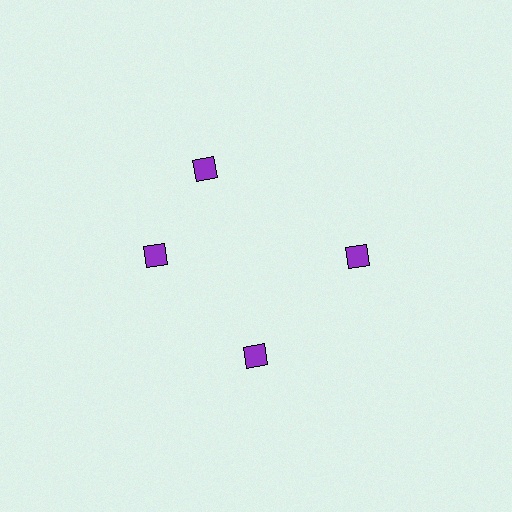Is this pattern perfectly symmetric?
No. The 4 purple diamonds are arranged in a ring, but one element near the 12 o'clock position is rotated out of alignment along the ring, breaking the 4-fold rotational symmetry.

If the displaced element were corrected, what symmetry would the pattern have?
It would have 4-fold rotational symmetry — the pattern would map onto itself every 90 degrees.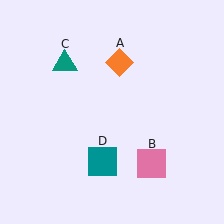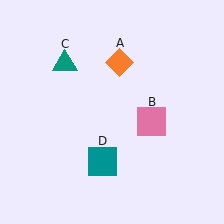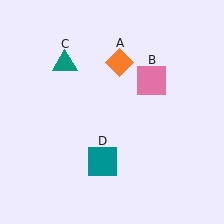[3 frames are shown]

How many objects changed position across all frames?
1 object changed position: pink square (object B).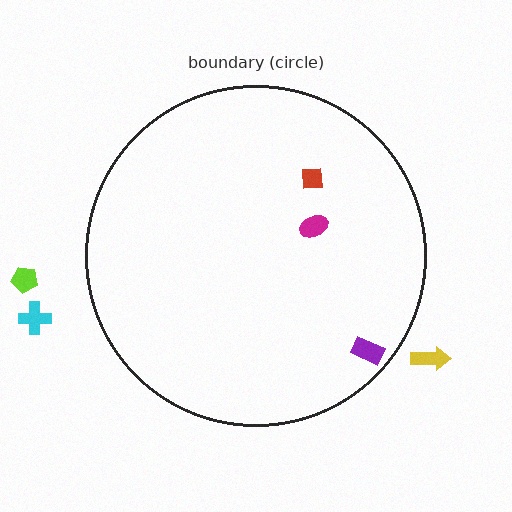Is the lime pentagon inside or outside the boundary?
Outside.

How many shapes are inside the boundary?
3 inside, 3 outside.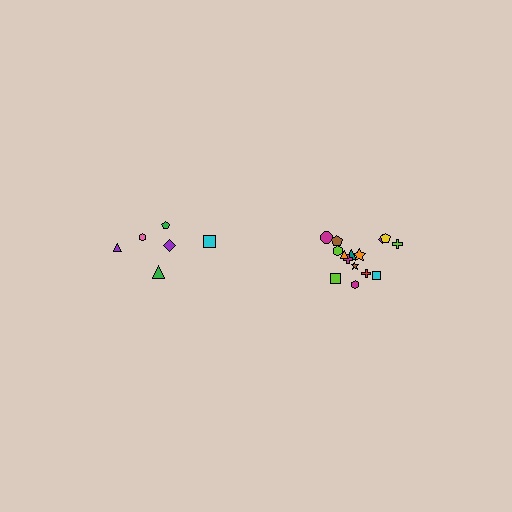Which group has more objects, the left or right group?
The right group.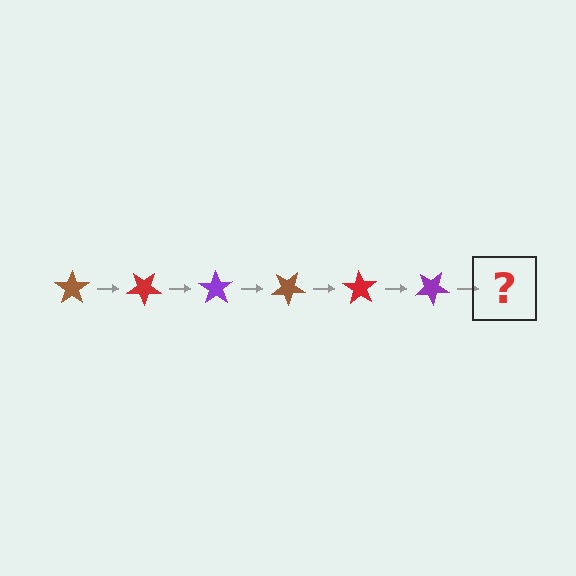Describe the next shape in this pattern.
It should be a brown star, rotated 210 degrees from the start.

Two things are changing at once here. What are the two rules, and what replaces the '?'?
The two rules are that it rotates 35 degrees each step and the color cycles through brown, red, and purple. The '?' should be a brown star, rotated 210 degrees from the start.